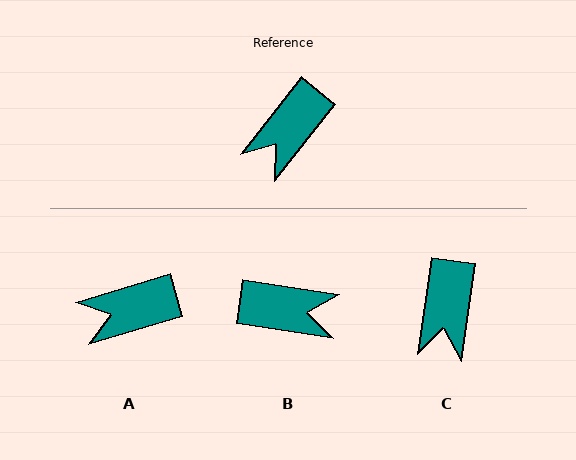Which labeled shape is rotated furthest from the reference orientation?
B, about 120 degrees away.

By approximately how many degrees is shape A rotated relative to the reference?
Approximately 35 degrees clockwise.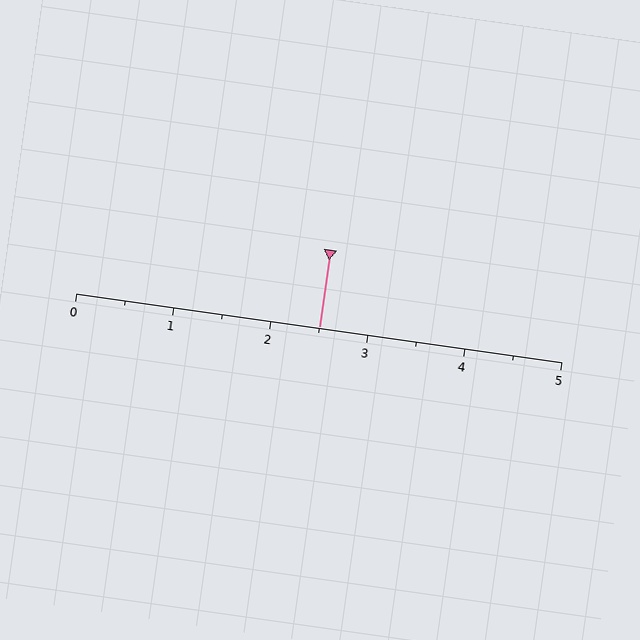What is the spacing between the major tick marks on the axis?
The major ticks are spaced 1 apart.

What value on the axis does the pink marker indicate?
The marker indicates approximately 2.5.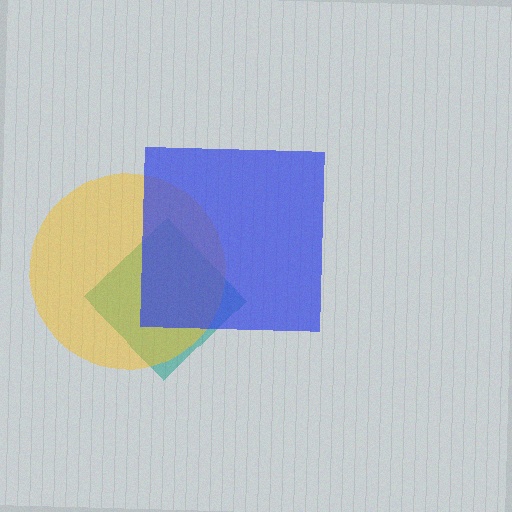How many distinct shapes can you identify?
There are 3 distinct shapes: a teal diamond, a yellow circle, a blue square.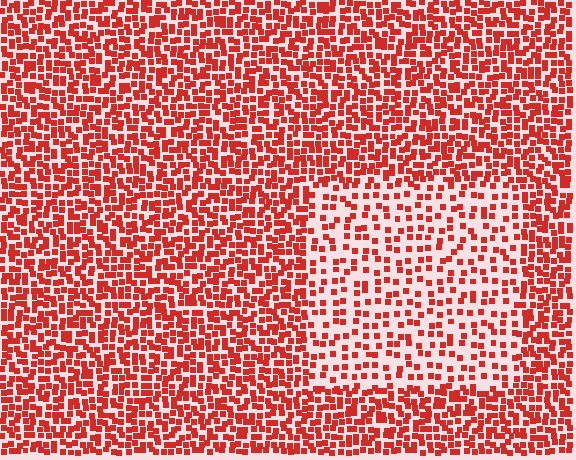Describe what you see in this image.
The image contains small red elements arranged at two different densities. A rectangle-shaped region is visible where the elements are less densely packed than the surrounding area.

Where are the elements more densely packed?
The elements are more densely packed outside the rectangle boundary.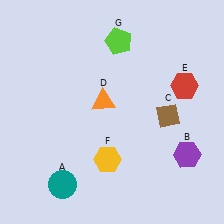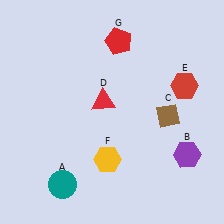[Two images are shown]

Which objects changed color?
D changed from orange to red. G changed from lime to red.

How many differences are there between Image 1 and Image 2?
There are 2 differences between the two images.